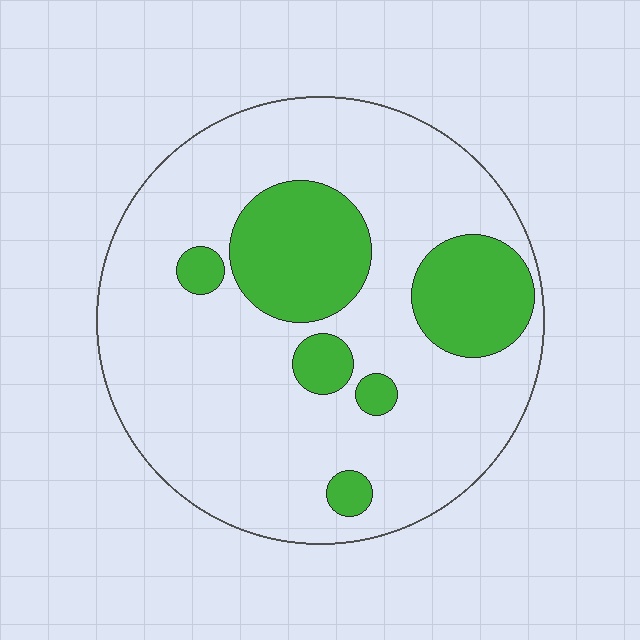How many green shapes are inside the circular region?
6.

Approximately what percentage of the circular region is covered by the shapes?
Approximately 25%.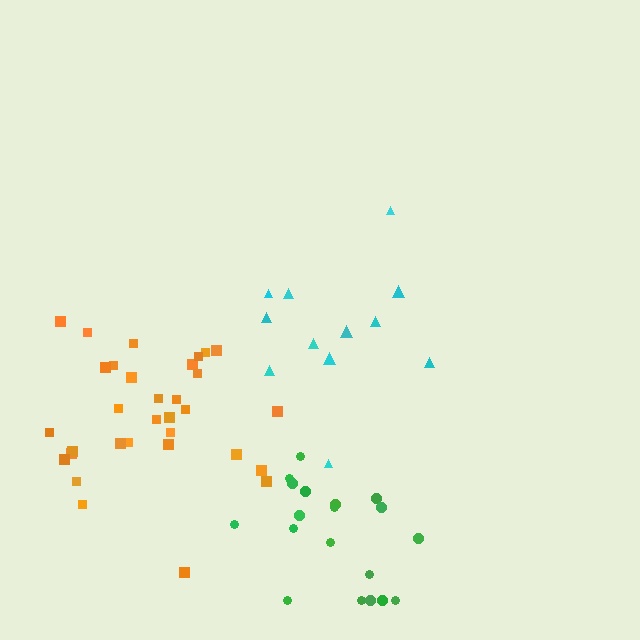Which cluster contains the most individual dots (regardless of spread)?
Orange (32).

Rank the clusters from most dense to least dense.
orange, green, cyan.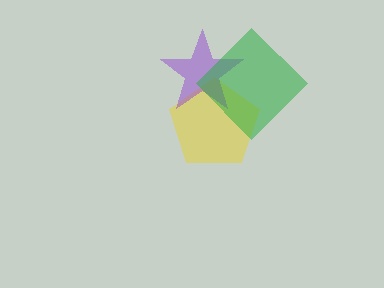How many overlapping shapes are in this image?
There are 3 overlapping shapes in the image.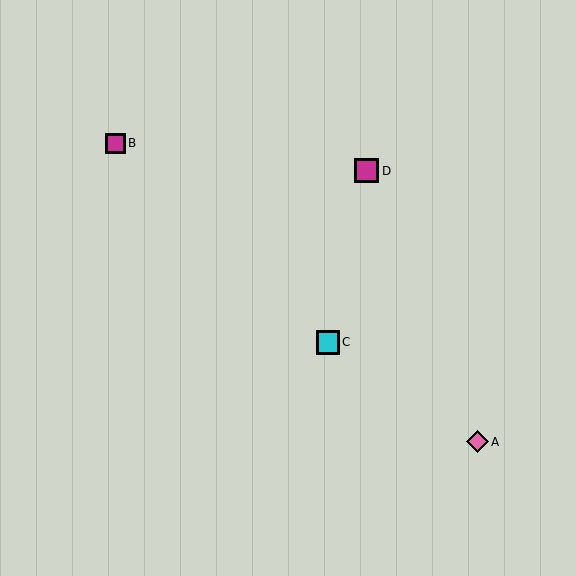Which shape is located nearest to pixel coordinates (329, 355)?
The cyan square (labeled C) at (328, 342) is nearest to that location.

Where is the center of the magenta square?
The center of the magenta square is at (115, 143).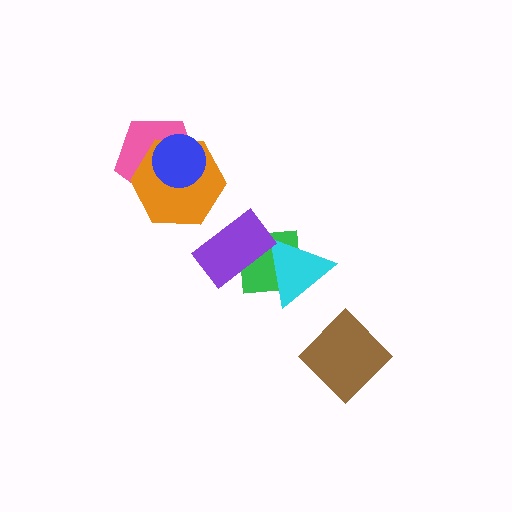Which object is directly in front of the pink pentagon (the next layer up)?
The orange hexagon is directly in front of the pink pentagon.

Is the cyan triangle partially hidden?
Yes, it is partially covered by another shape.